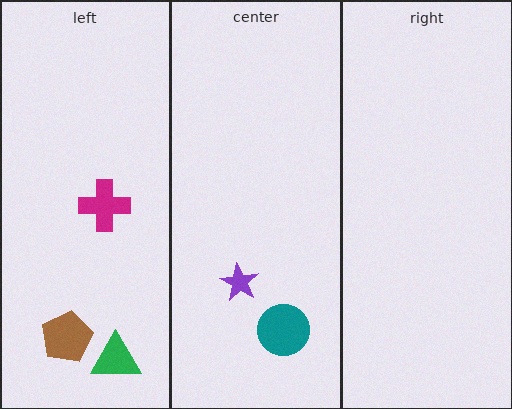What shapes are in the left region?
The magenta cross, the green triangle, the brown pentagon.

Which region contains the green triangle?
The left region.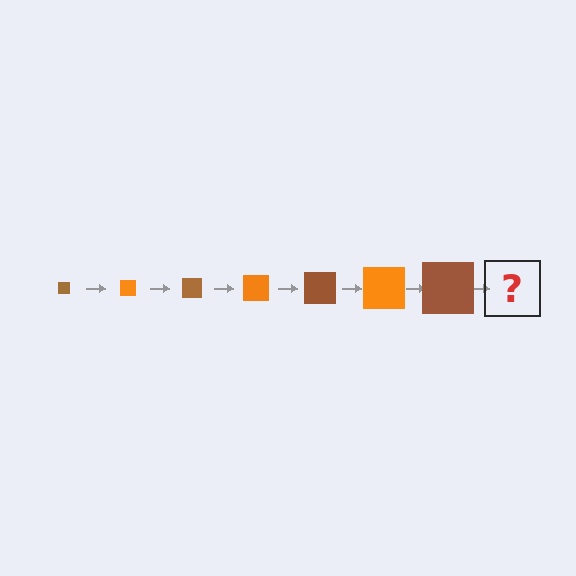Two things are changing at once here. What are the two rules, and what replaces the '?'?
The two rules are that the square grows larger each step and the color cycles through brown and orange. The '?' should be an orange square, larger than the previous one.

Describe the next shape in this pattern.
It should be an orange square, larger than the previous one.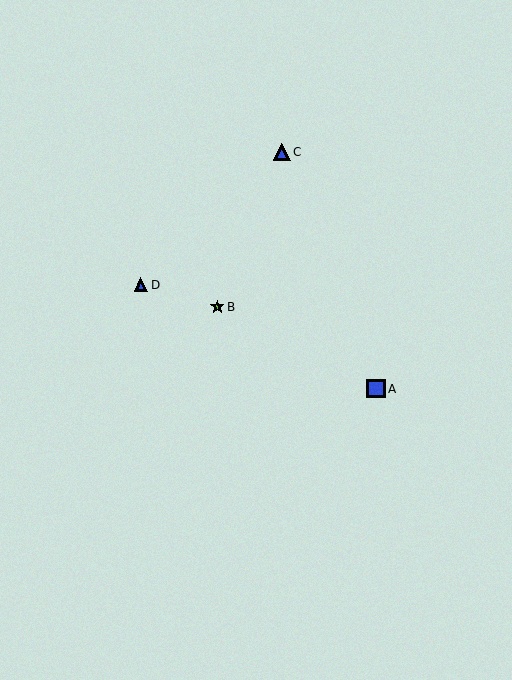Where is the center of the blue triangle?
The center of the blue triangle is at (282, 152).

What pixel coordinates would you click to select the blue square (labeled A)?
Click at (376, 389) to select the blue square A.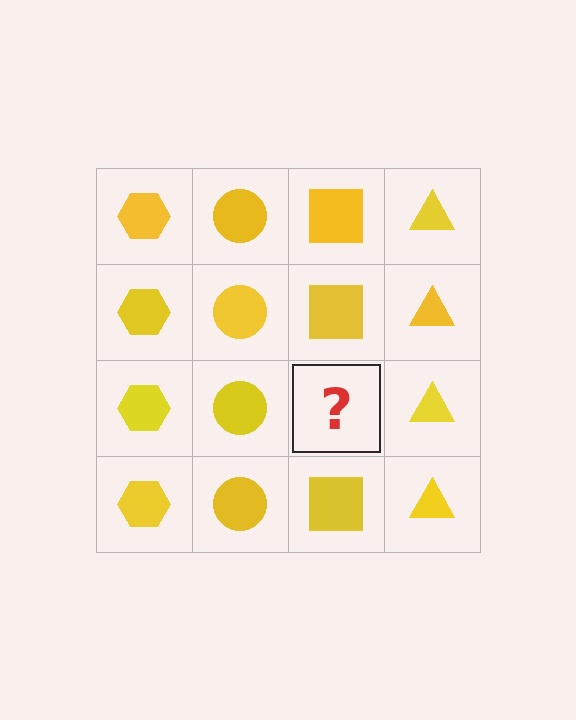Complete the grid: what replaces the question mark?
The question mark should be replaced with a yellow square.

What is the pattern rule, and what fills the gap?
The rule is that each column has a consistent shape. The gap should be filled with a yellow square.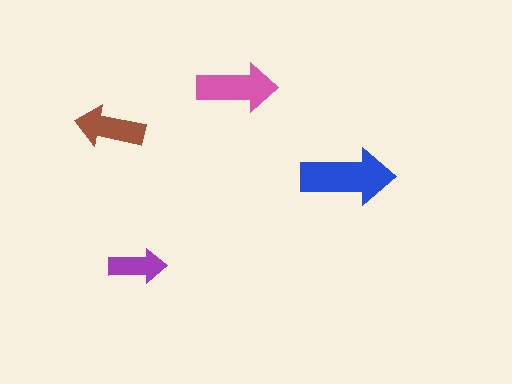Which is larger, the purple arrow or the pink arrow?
The pink one.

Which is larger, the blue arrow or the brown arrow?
The blue one.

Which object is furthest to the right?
The blue arrow is rightmost.